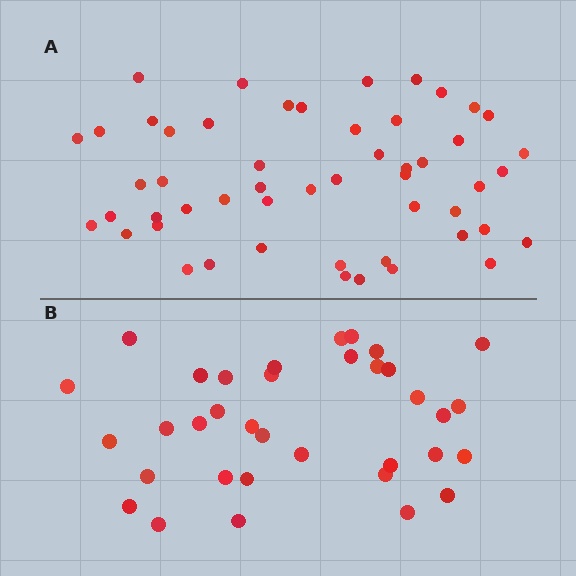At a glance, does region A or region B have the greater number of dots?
Region A (the top region) has more dots.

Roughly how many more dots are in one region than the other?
Region A has approximately 15 more dots than region B.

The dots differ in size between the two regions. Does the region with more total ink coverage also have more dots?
No. Region B has more total ink coverage because its dots are larger, but region A actually contains more individual dots. Total area can be misleading — the number of items is what matters here.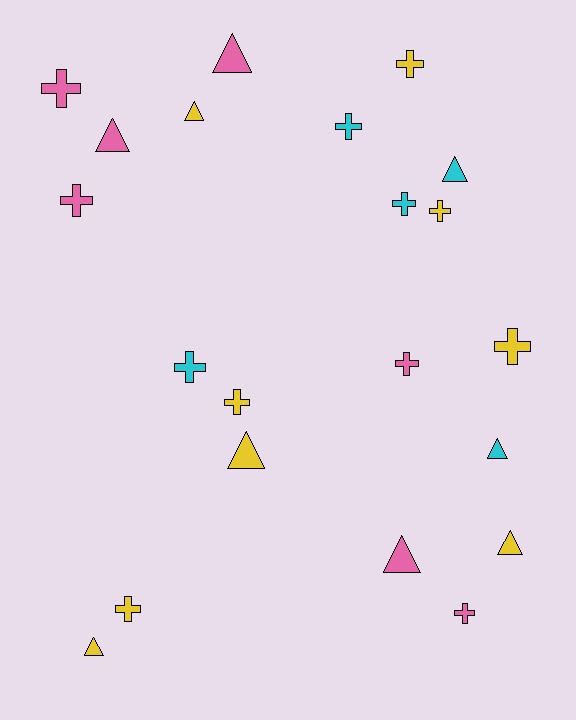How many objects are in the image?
There are 21 objects.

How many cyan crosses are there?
There are 3 cyan crosses.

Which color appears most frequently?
Yellow, with 9 objects.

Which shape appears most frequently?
Cross, with 12 objects.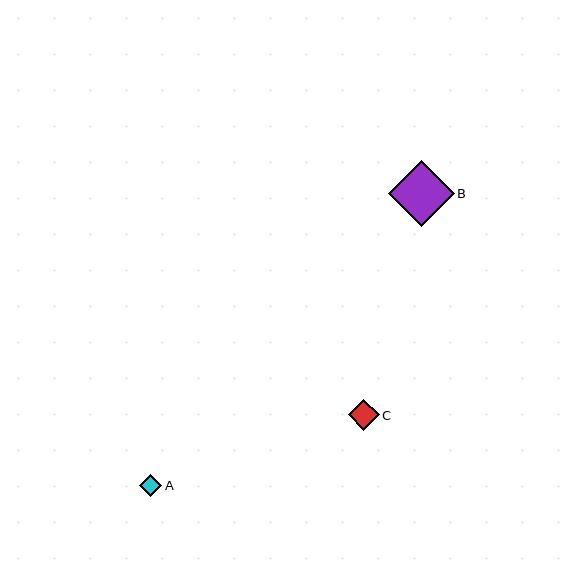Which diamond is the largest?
Diamond B is the largest with a size of approximately 65 pixels.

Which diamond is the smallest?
Diamond A is the smallest with a size of approximately 22 pixels.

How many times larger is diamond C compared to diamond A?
Diamond C is approximately 1.4 times the size of diamond A.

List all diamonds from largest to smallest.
From largest to smallest: B, C, A.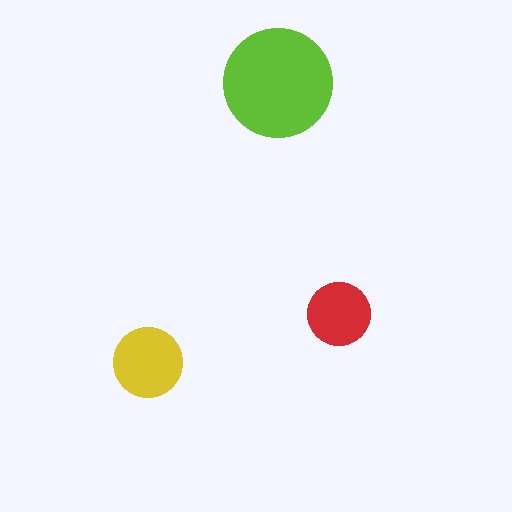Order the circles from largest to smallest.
the lime one, the yellow one, the red one.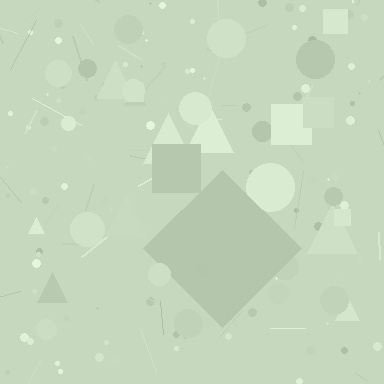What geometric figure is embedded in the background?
A diamond is embedded in the background.